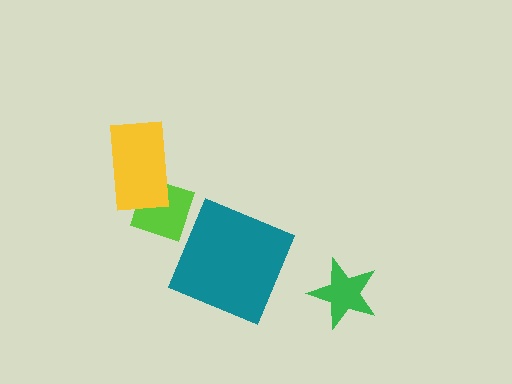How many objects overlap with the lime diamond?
1 object overlaps with the lime diamond.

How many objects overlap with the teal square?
0 objects overlap with the teal square.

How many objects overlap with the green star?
0 objects overlap with the green star.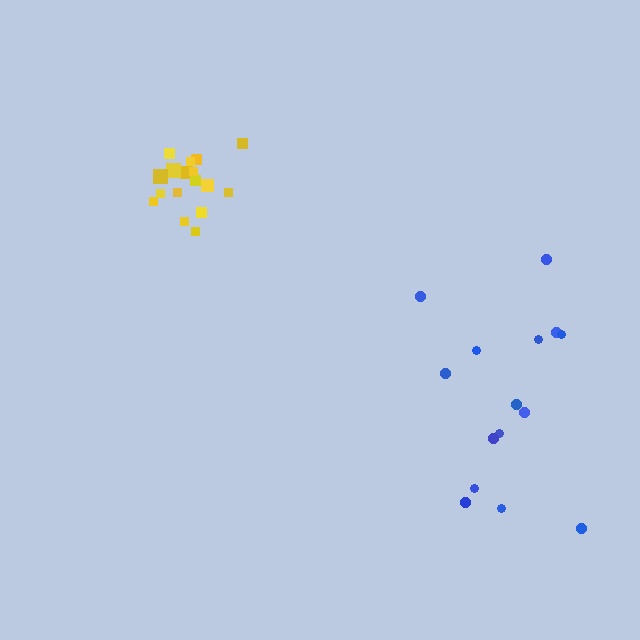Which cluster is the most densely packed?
Yellow.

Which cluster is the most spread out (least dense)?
Blue.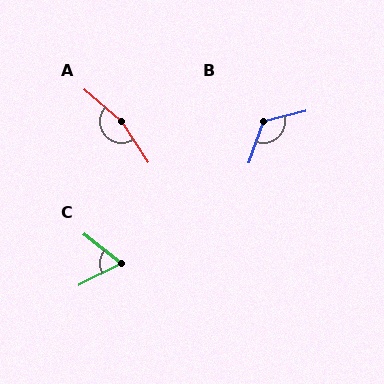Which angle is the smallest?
C, at approximately 65 degrees.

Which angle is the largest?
A, at approximately 164 degrees.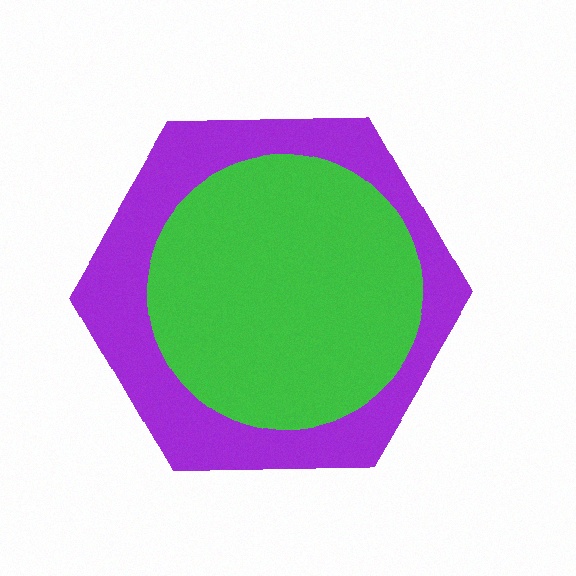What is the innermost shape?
The green circle.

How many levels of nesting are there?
2.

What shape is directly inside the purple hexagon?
The green circle.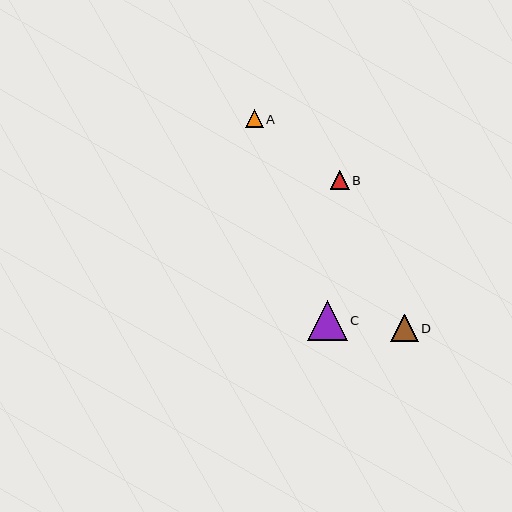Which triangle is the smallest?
Triangle A is the smallest with a size of approximately 18 pixels.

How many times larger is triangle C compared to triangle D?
Triangle C is approximately 1.5 times the size of triangle D.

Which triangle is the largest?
Triangle C is the largest with a size of approximately 40 pixels.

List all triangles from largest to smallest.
From largest to smallest: C, D, B, A.